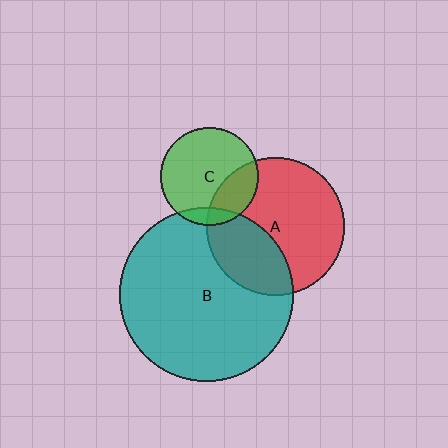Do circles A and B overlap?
Yes.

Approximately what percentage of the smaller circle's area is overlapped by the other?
Approximately 35%.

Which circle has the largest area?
Circle B (teal).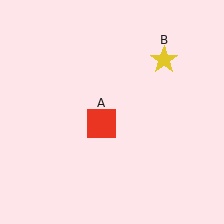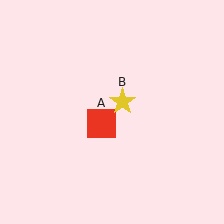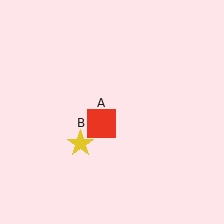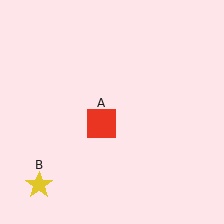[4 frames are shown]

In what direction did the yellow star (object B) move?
The yellow star (object B) moved down and to the left.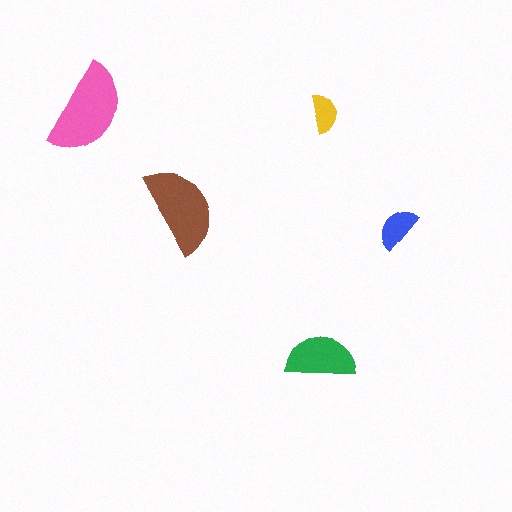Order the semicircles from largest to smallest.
the pink one, the brown one, the green one, the blue one, the yellow one.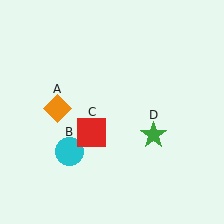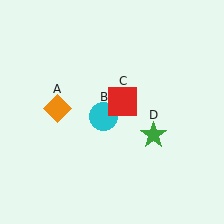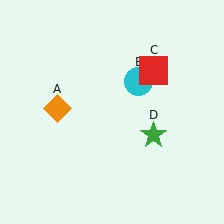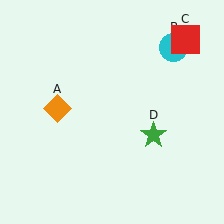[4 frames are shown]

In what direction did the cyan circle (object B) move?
The cyan circle (object B) moved up and to the right.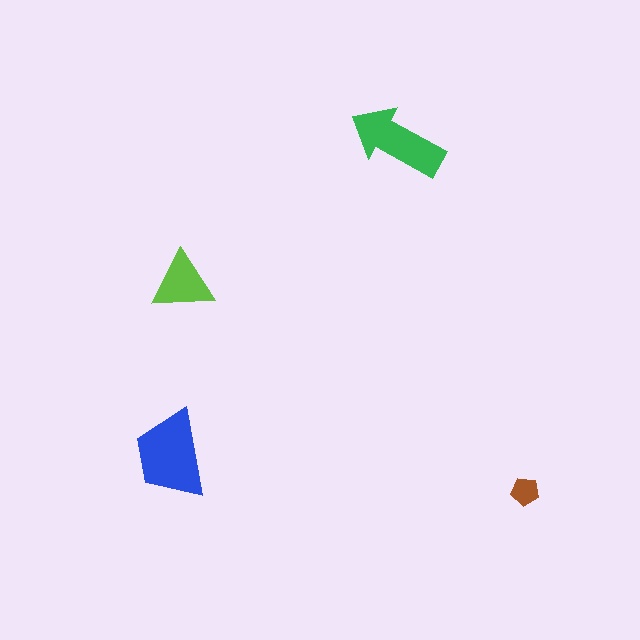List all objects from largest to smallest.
The blue trapezoid, the green arrow, the lime triangle, the brown pentagon.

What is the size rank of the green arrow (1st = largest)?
2nd.